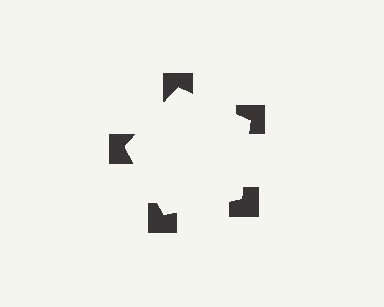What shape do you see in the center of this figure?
An illusory pentagon — its edges are inferred from the aligned wedge cuts in the notched squares, not physically drawn.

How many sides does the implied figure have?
5 sides.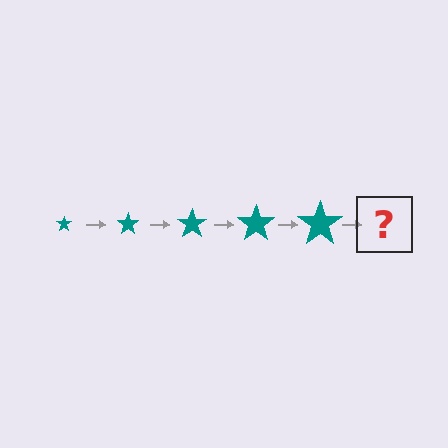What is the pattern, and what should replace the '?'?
The pattern is that the star gets progressively larger each step. The '?' should be a teal star, larger than the previous one.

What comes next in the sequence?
The next element should be a teal star, larger than the previous one.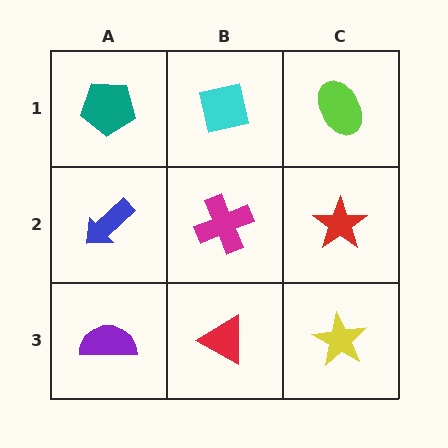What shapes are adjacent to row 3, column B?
A magenta cross (row 2, column B), a purple semicircle (row 3, column A), a yellow star (row 3, column C).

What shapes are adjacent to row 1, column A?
A blue arrow (row 2, column A), a cyan square (row 1, column B).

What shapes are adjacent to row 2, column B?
A cyan square (row 1, column B), a red triangle (row 3, column B), a blue arrow (row 2, column A), a red star (row 2, column C).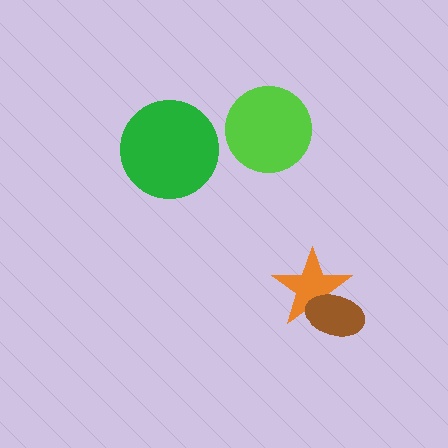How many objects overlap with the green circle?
0 objects overlap with the green circle.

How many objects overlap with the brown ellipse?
1 object overlaps with the brown ellipse.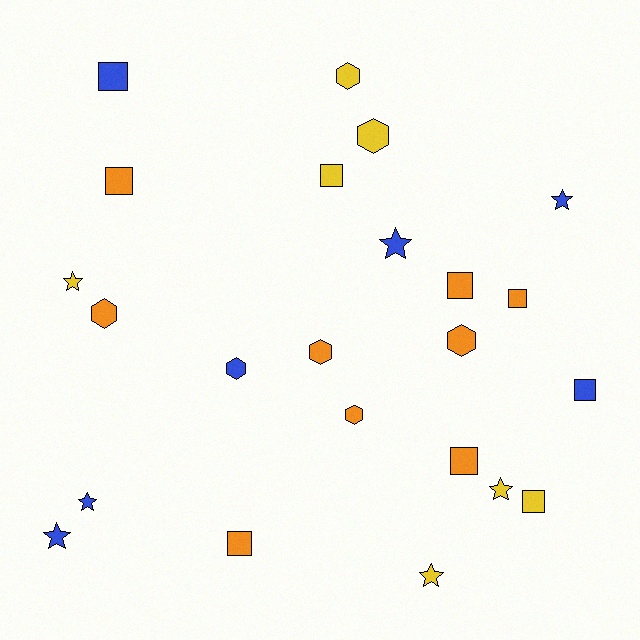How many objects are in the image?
There are 23 objects.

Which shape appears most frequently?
Square, with 9 objects.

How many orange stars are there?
There are no orange stars.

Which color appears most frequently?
Orange, with 9 objects.